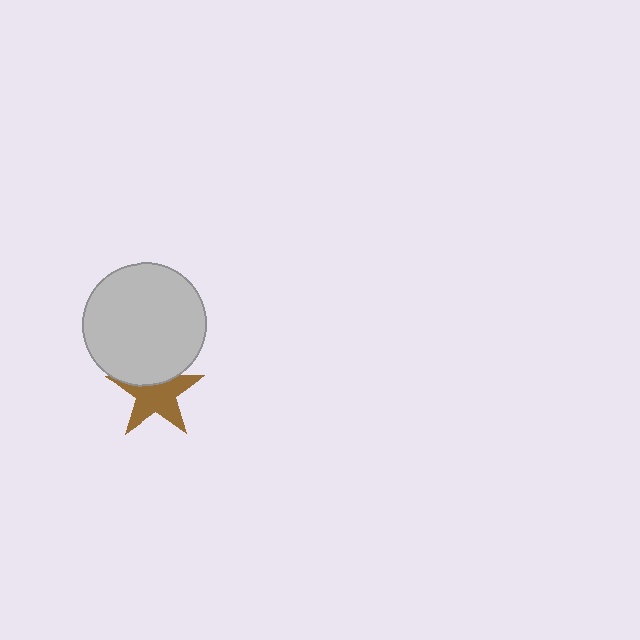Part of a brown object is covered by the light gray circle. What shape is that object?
It is a star.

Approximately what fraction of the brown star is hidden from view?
Roughly 31% of the brown star is hidden behind the light gray circle.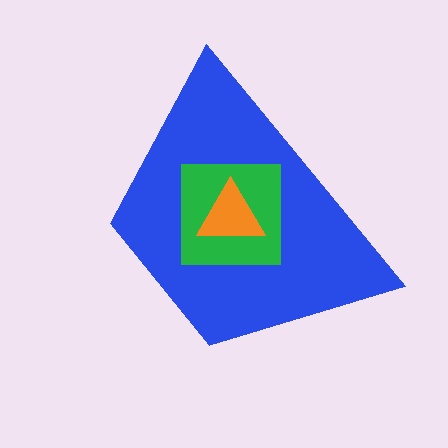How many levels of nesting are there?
3.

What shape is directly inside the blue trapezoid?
The green square.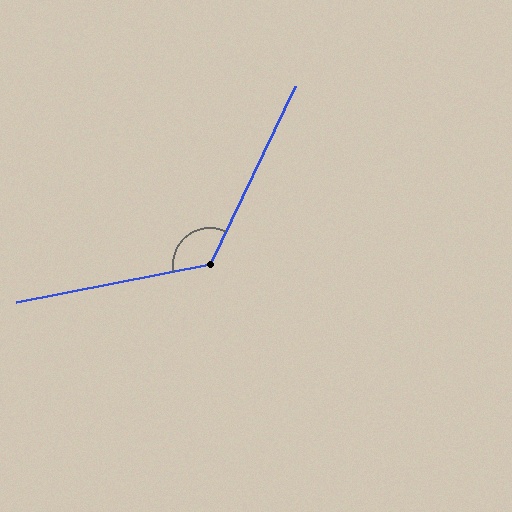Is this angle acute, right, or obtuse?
It is obtuse.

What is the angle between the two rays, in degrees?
Approximately 127 degrees.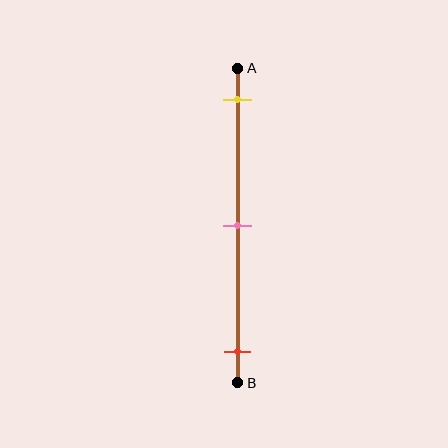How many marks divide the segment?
There are 3 marks dividing the segment.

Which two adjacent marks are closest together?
The yellow and pink marks are the closest adjacent pair.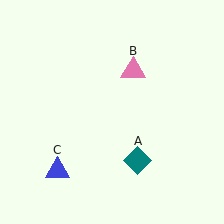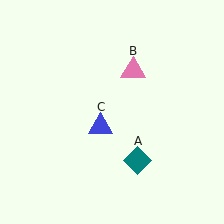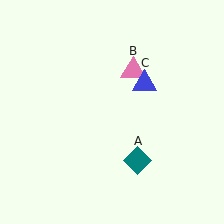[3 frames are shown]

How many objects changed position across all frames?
1 object changed position: blue triangle (object C).